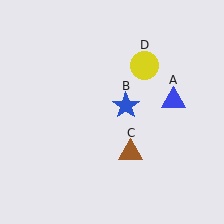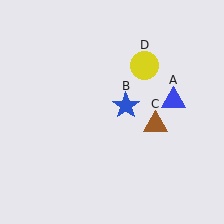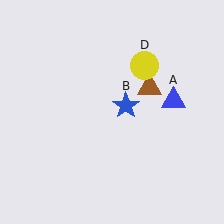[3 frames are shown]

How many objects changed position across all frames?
1 object changed position: brown triangle (object C).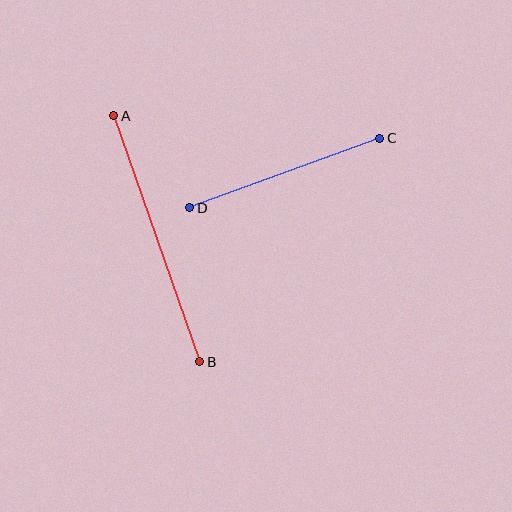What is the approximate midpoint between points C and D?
The midpoint is at approximately (285, 173) pixels.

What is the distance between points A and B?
The distance is approximately 260 pixels.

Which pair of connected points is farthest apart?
Points A and B are farthest apart.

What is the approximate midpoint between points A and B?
The midpoint is at approximately (157, 239) pixels.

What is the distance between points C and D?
The distance is approximately 202 pixels.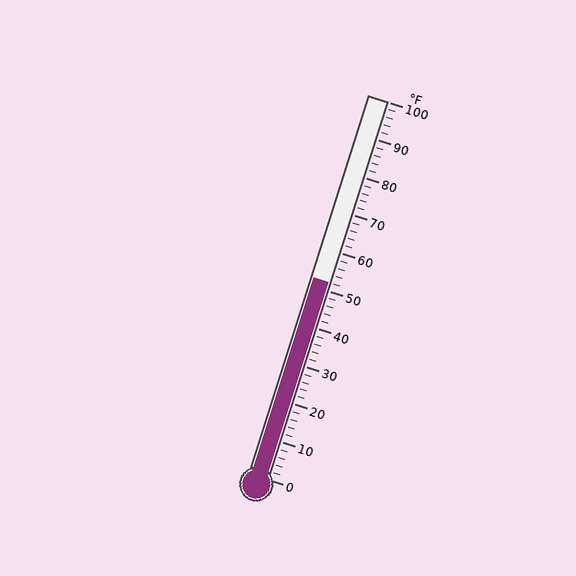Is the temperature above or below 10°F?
The temperature is above 10°F.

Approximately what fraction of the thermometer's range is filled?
The thermometer is filled to approximately 50% of its range.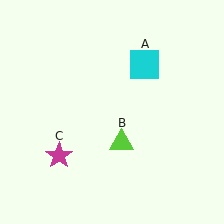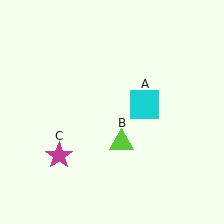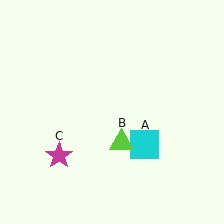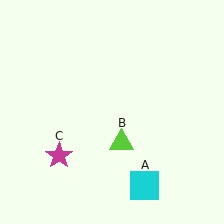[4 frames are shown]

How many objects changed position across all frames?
1 object changed position: cyan square (object A).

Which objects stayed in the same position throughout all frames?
Lime triangle (object B) and magenta star (object C) remained stationary.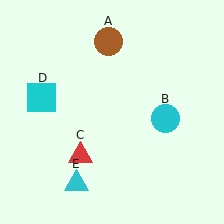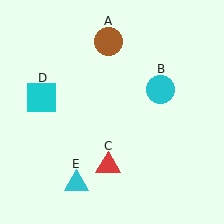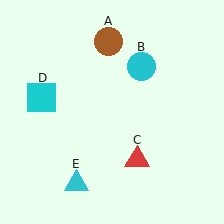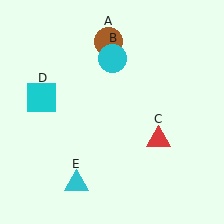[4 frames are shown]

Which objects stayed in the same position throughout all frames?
Brown circle (object A) and cyan square (object D) and cyan triangle (object E) remained stationary.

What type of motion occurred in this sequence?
The cyan circle (object B), red triangle (object C) rotated counterclockwise around the center of the scene.